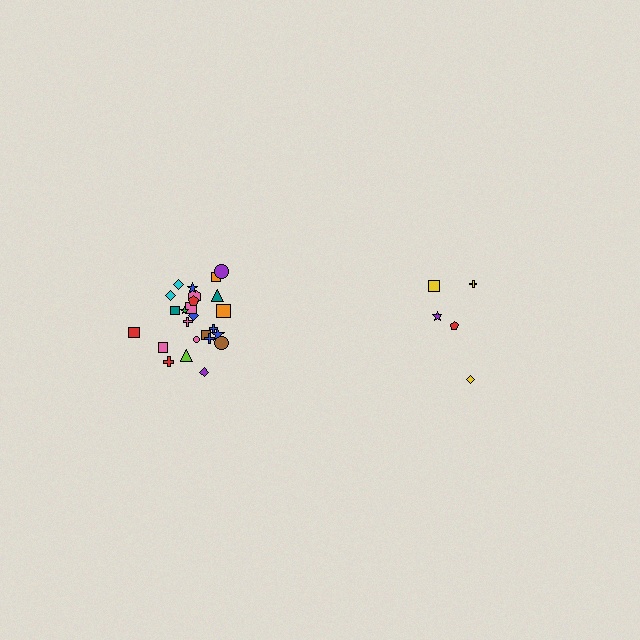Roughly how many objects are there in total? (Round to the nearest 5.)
Roughly 30 objects in total.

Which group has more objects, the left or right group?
The left group.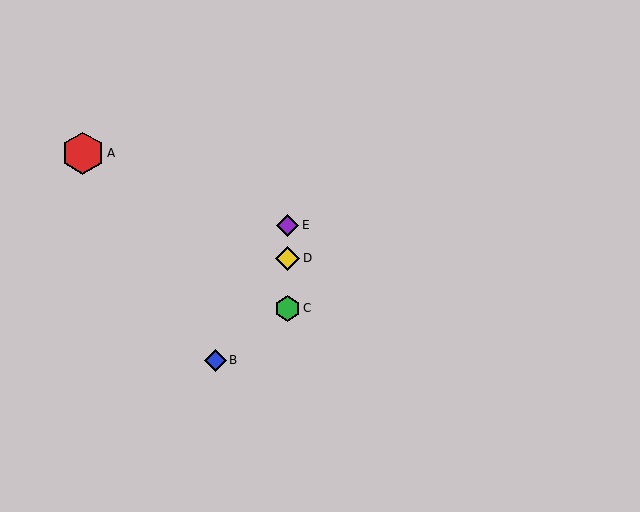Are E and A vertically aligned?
No, E is at x≈288 and A is at x≈83.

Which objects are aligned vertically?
Objects C, D, E are aligned vertically.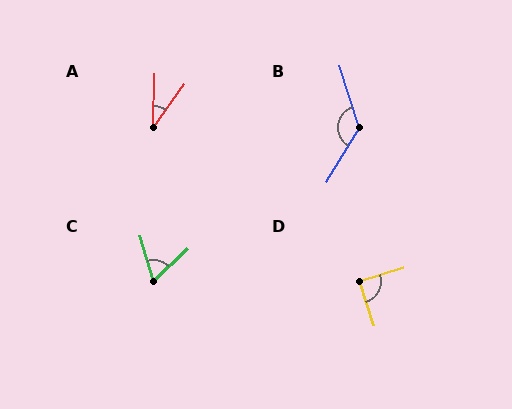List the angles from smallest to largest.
A (35°), C (62°), D (90°), B (131°).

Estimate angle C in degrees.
Approximately 62 degrees.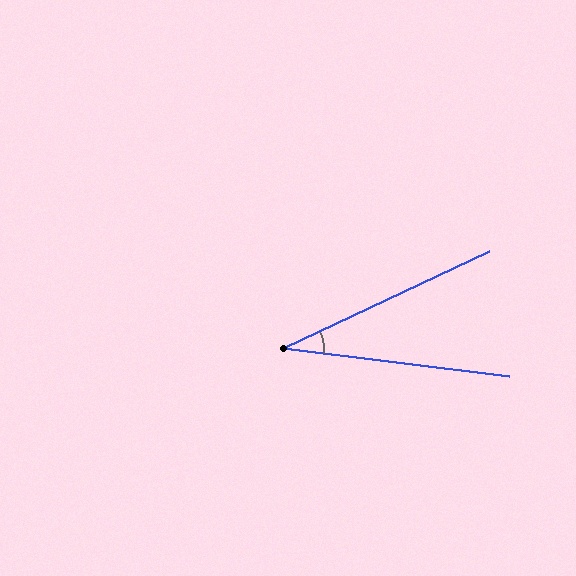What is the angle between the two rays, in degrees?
Approximately 32 degrees.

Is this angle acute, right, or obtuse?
It is acute.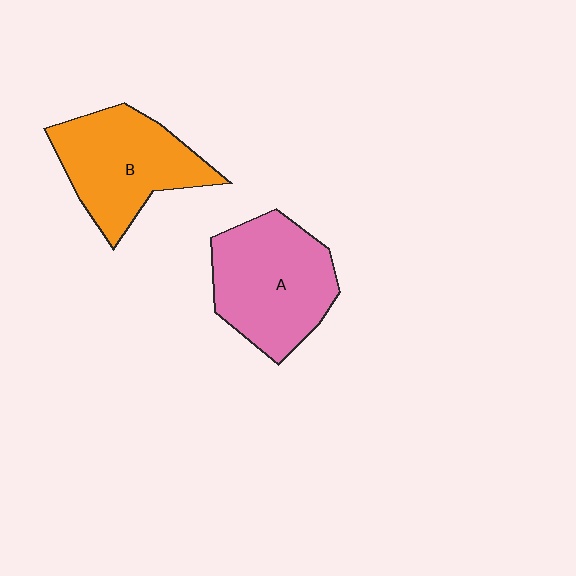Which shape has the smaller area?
Shape B (orange).